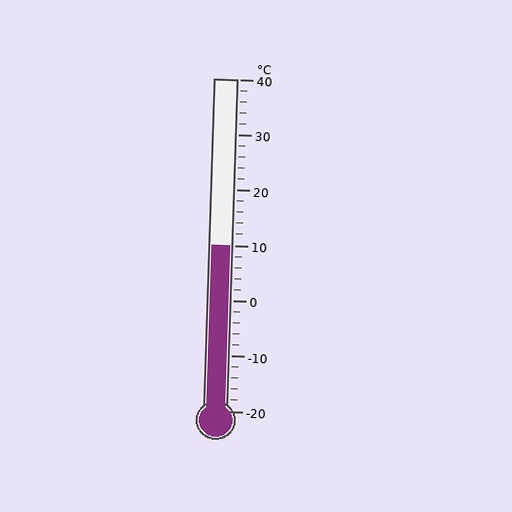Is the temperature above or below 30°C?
The temperature is below 30°C.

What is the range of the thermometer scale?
The thermometer scale ranges from -20°C to 40°C.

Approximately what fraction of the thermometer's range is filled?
The thermometer is filled to approximately 50% of its range.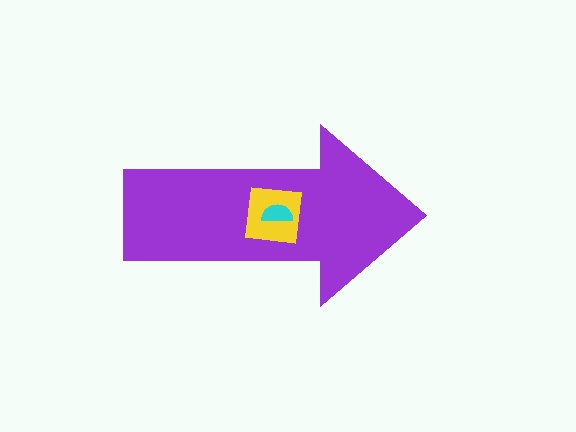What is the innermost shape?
The cyan semicircle.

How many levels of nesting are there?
3.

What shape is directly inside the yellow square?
The cyan semicircle.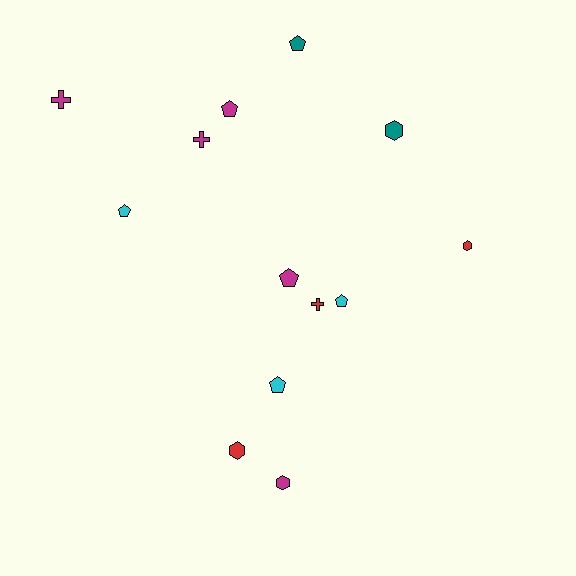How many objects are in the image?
There are 13 objects.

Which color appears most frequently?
Magenta, with 5 objects.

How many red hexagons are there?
There are 2 red hexagons.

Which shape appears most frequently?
Pentagon, with 6 objects.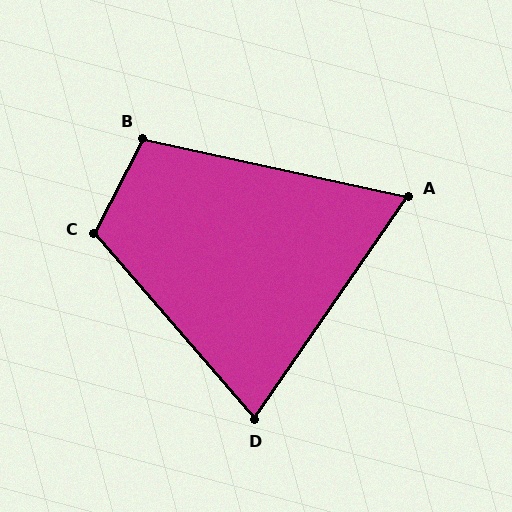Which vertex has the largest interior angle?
C, at approximately 112 degrees.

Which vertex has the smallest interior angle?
A, at approximately 68 degrees.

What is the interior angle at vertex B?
Approximately 105 degrees (obtuse).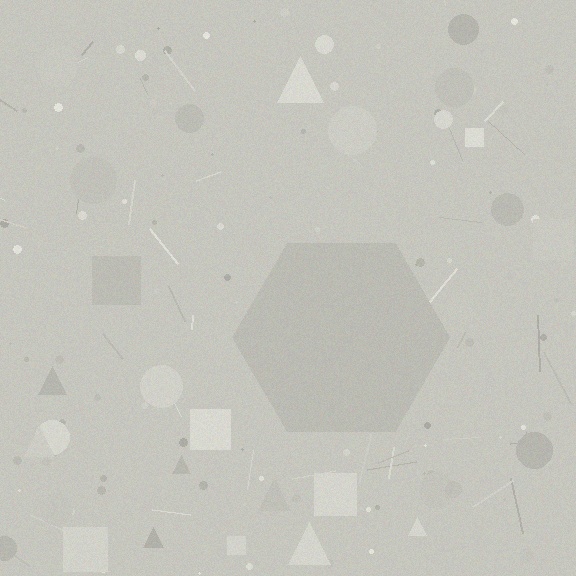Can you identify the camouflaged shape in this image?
The camouflaged shape is a hexagon.